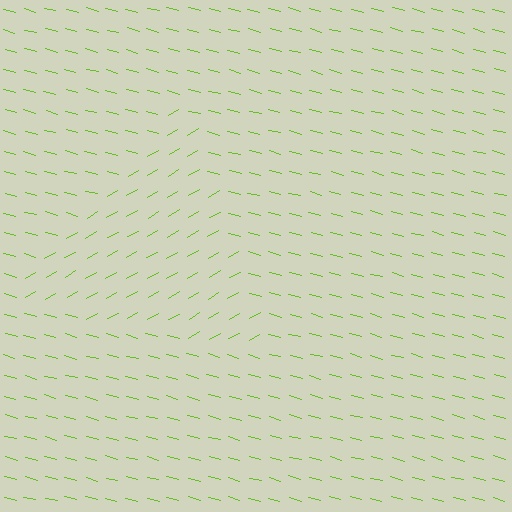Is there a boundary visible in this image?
Yes, there is a texture boundary formed by a change in line orientation.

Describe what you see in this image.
The image is filled with small lime line segments. A triangle region in the image has lines oriented differently from the surrounding lines, creating a visible texture boundary.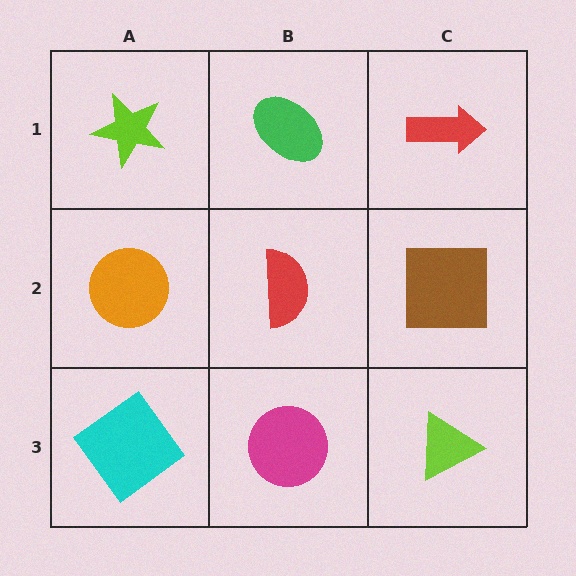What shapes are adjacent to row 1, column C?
A brown square (row 2, column C), a green ellipse (row 1, column B).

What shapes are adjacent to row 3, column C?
A brown square (row 2, column C), a magenta circle (row 3, column B).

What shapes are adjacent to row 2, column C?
A red arrow (row 1, column C), a lime triangle (row 3, column C), a red semicircle (row 2, column B).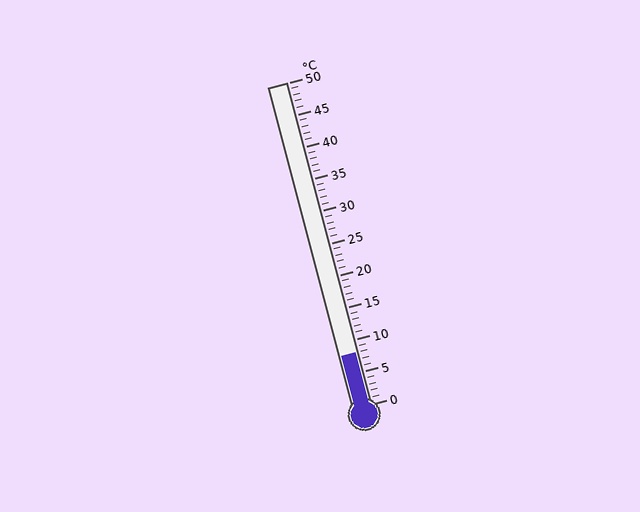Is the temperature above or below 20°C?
The temperature is below 20°C.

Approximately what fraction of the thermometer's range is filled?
The thermometer is filled to approximately 15% of its range.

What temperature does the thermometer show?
The thermometer shows approximately 8°C.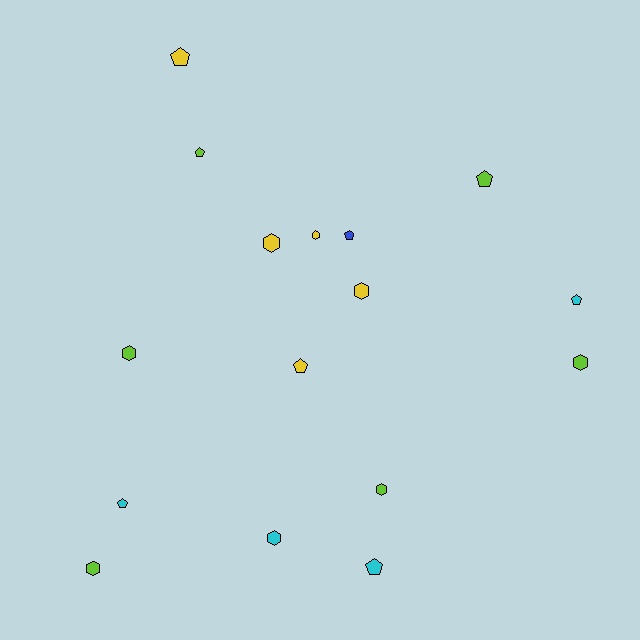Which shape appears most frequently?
Pentagon, with 8 objects.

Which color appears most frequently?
Lime, with 6 objects.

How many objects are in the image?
There are 16 objects.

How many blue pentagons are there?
There is 1 blue pentagon.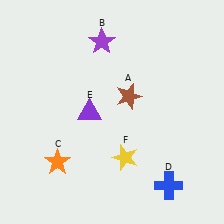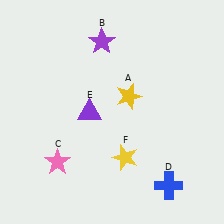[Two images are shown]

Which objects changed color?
A changed from brown to yellow. C changed from orange to pink.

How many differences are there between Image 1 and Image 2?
There are 2 differences between the two images.